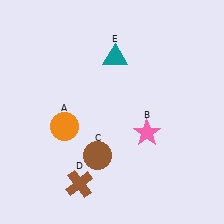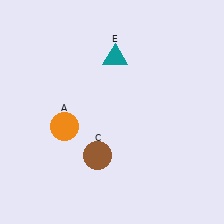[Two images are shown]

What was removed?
The pink star (B), the brown cross (D) were removed in Image 2.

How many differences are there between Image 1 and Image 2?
There are 2 differences between the two images.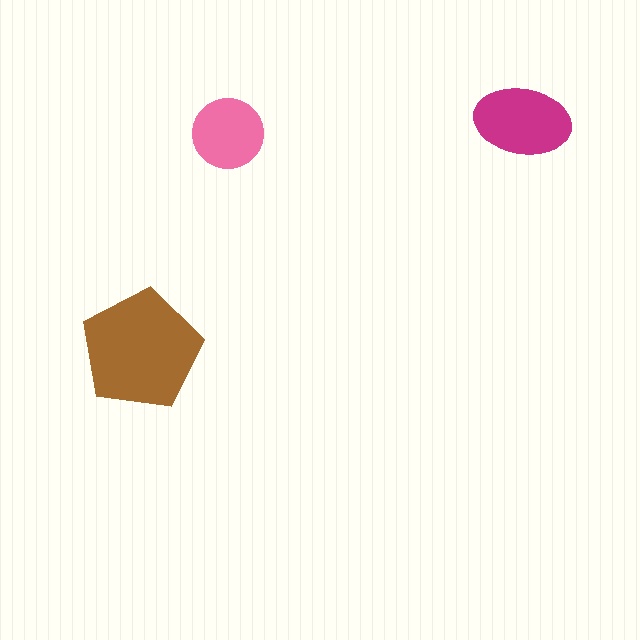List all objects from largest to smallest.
The brown pentagon, the magenta ellipse, the pink circle.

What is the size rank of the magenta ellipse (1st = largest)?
2nd.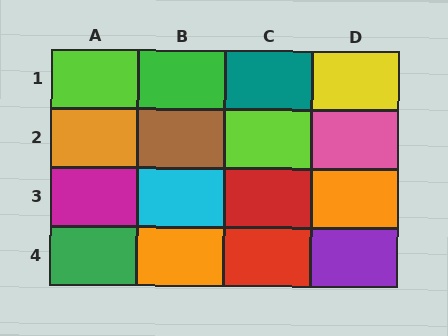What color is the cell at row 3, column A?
Magenta.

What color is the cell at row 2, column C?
Lime.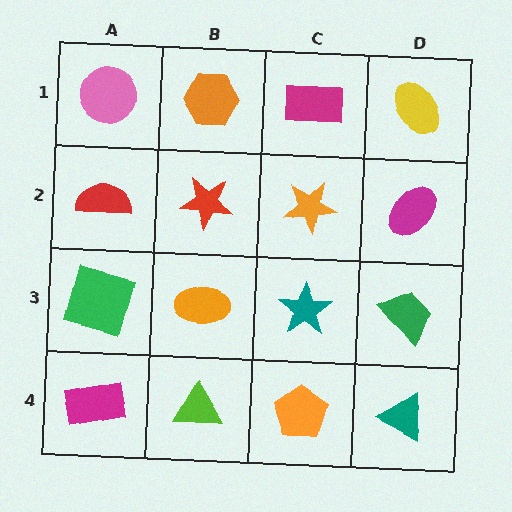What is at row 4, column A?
A magenta rectangle.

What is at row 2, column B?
A red star.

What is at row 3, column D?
A green trapezoid.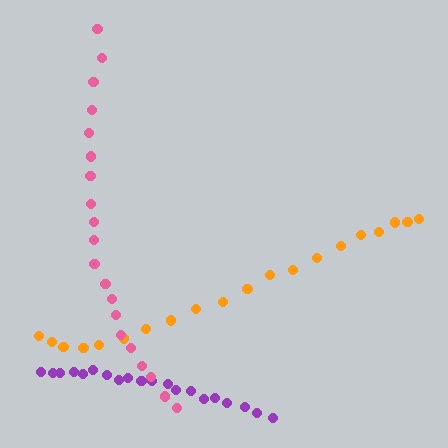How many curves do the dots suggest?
There are 3 distinct paths.